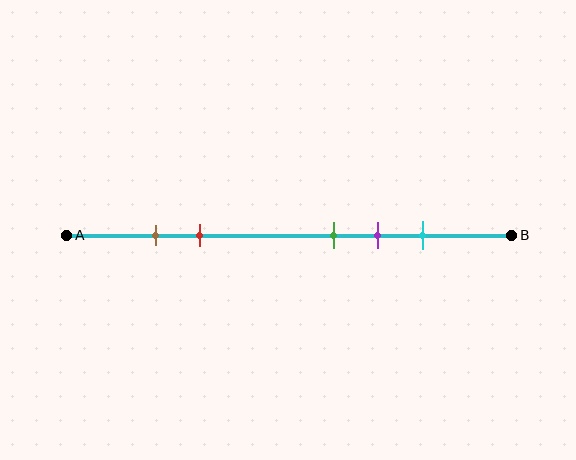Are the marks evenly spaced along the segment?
No, the marks are not evenly spaced.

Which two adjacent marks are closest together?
The brown and red marks are the closest adjacent pair.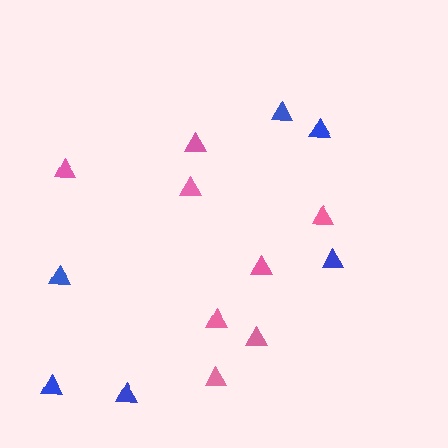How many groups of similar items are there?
There are 2 groups: one group of blue triangles (6) and one group of pink triangles (8).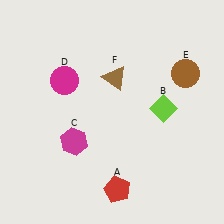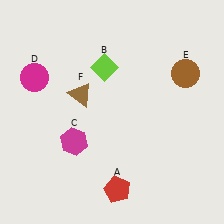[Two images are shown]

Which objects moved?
The objects that moved are: the lime diamond (B), the magenta circle (D), the brown triangle (F).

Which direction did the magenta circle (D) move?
The magenta circle (D) moved left.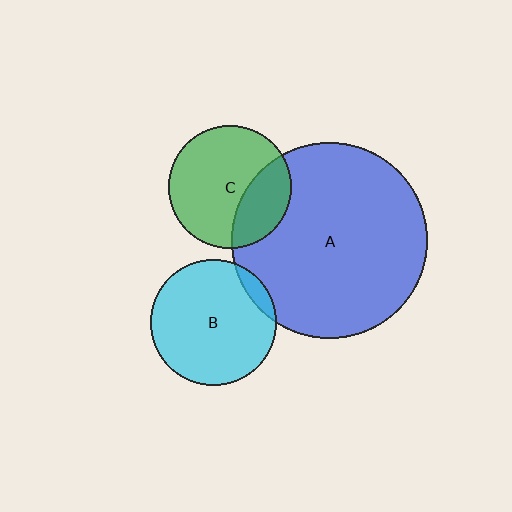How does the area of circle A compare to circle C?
Approximately 2.5 times.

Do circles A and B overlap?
Yes.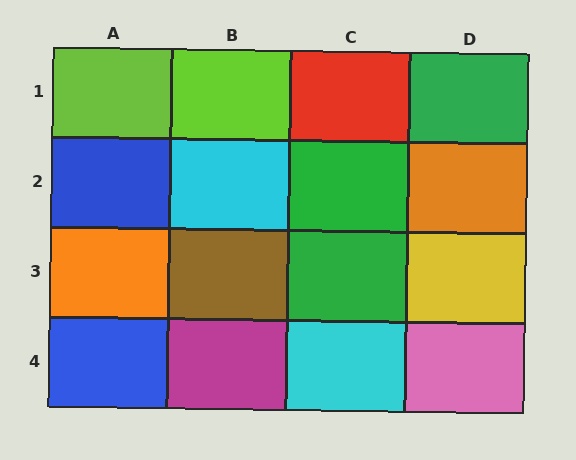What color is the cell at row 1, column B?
Lime.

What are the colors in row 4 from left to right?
Blue, magenta, cyan, pink.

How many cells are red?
1 cell is red.